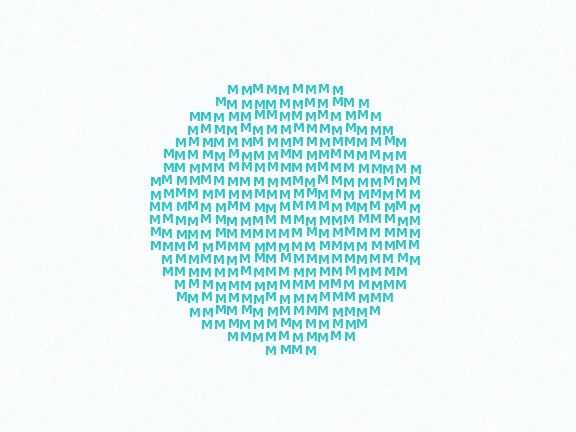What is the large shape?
The large shape is a circle.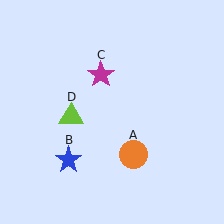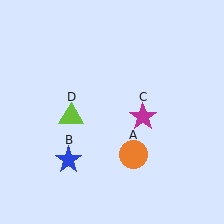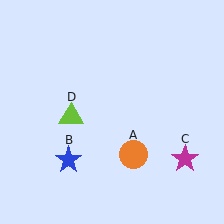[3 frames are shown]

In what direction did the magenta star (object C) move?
The magenta star (object C) moved down and to the right.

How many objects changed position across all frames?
1 object changed position: magenta star (object C).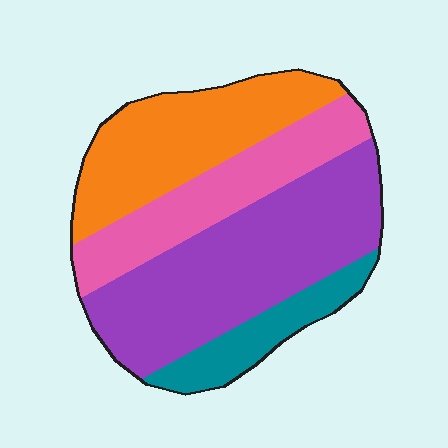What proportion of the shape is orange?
Orange takes up between a quarter and a half of the shape.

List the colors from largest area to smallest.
From largest to smallest: purple, orange, pink, teal.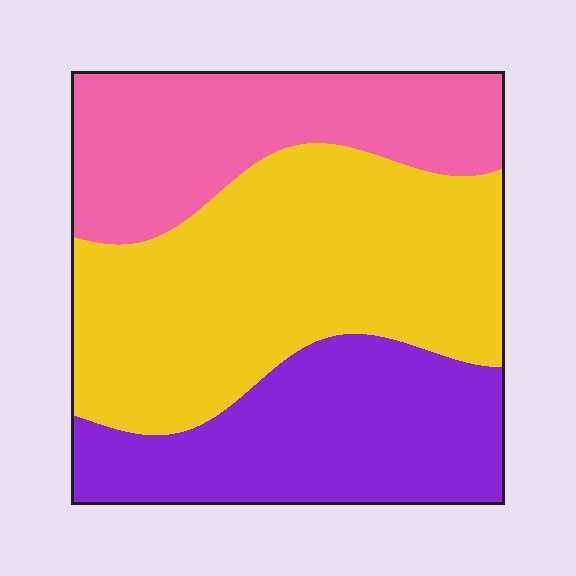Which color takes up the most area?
Yellow, at roughly 45%.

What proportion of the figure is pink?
Pink takes up between a quarter and a half of the figure.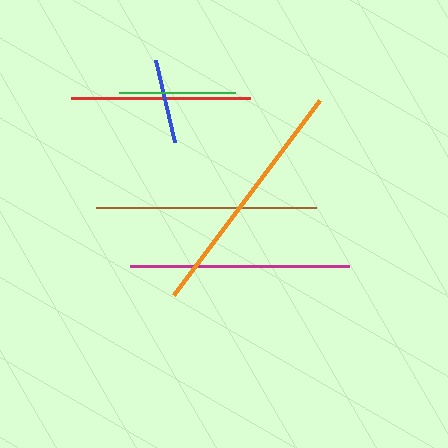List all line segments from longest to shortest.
From longest to shortest: orange, brown, magenta, red, green, blue.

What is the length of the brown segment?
The brown segment is approximately 220 pixels long.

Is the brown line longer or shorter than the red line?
The brown line is longer than the red line.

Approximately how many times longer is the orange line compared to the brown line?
The orange line is approximately 1.1 times the length of the brown line.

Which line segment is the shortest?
The blue line is the shortest at approximately 84 pixels.